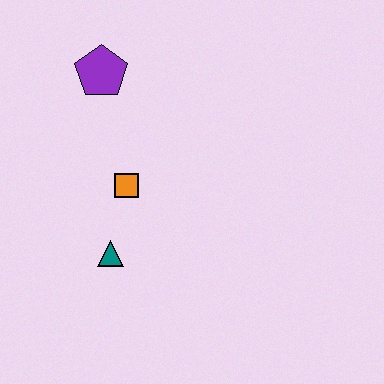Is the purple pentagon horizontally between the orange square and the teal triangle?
No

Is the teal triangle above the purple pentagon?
No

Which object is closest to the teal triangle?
The orange square is closest to the teal triangle.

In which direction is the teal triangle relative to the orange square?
The teal triangle is below the orange square.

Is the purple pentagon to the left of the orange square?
Yes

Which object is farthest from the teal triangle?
The purple pentagon is farthest from the teal triangle.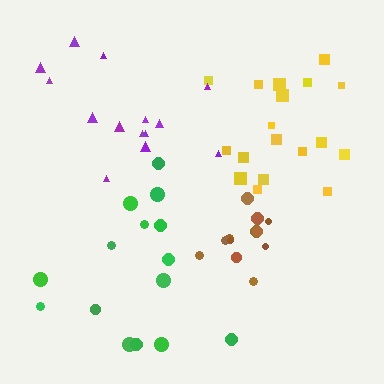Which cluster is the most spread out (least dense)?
Green.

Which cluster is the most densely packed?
Brown.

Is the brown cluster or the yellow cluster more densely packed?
Brown.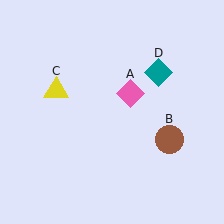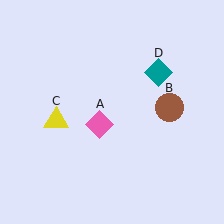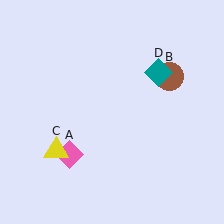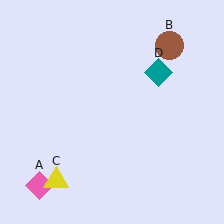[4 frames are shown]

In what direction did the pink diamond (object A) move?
The pink diamond (object A) moved down and to the left.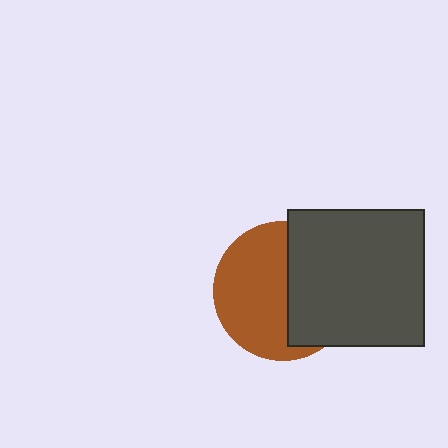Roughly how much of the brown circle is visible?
About half of it is visible (roughly 56%).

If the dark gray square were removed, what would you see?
You would see the complete brown circle.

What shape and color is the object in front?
The object in front is a dark gray square.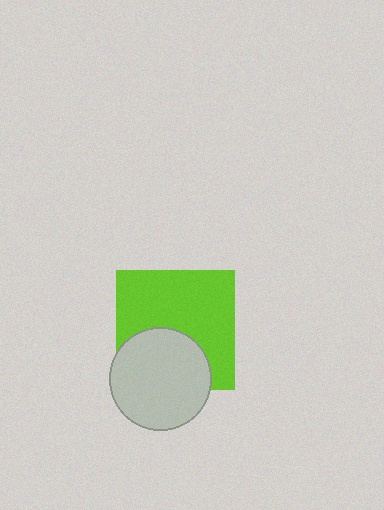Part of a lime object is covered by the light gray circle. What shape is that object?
It is a square.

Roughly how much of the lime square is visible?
About half of it is visible (roughly 64%).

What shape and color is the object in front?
The object in front is a light gray circle.